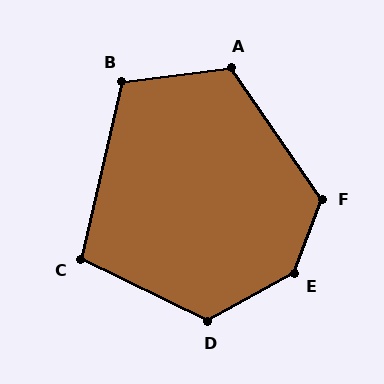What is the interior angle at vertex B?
Approximately 111 degrees (obtuse).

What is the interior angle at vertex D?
Approximately 125 degrees (obtuse).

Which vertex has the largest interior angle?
E, at approximately 140 degrees.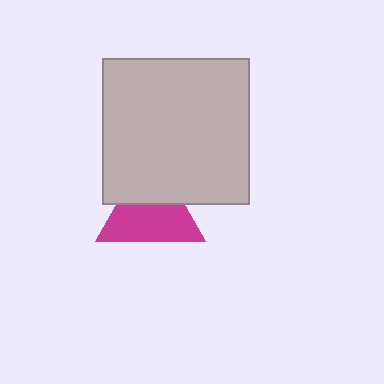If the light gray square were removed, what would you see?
You would see the complete magenta triangle.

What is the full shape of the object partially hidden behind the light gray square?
The partially hidden object is a magenta triangle.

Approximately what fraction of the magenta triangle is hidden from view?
Roughly 39% of the magenta triangle is hidden behind the light gray square.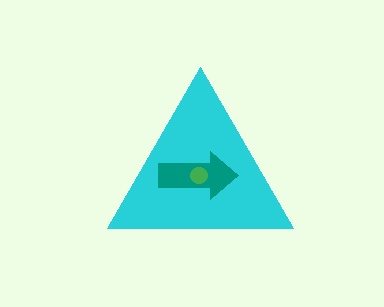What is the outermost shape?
The cyan triangle.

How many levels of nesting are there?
3.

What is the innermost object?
The green circle.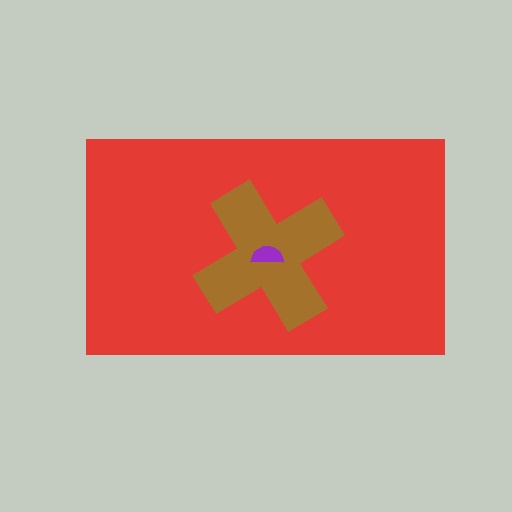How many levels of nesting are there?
3.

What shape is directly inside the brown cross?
The purple semicircle.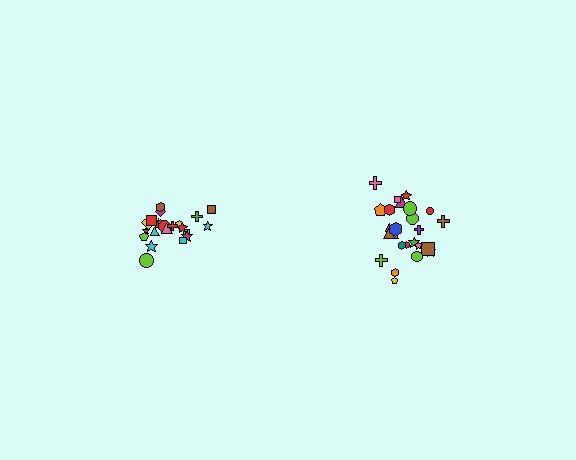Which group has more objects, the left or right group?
The right group.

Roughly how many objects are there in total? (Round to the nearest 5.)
Roughly 45 objects in total.